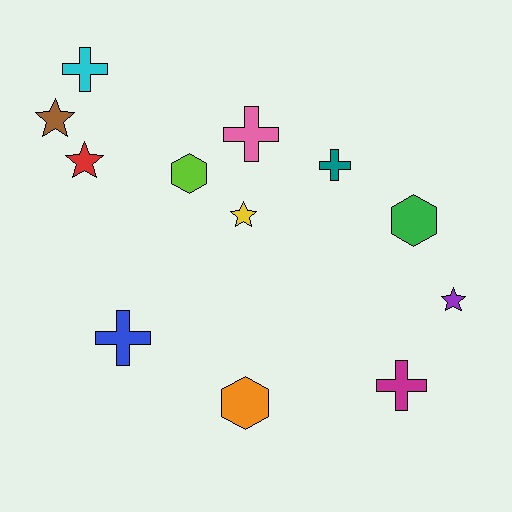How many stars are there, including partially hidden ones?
There are 4 stars.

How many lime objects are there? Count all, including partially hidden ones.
There is 1 lime object.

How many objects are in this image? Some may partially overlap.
There are 12 objects.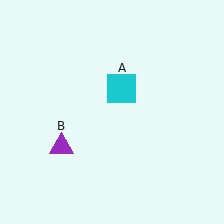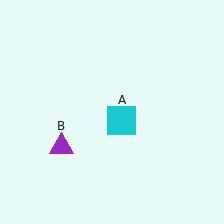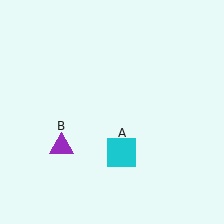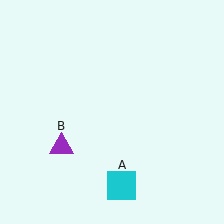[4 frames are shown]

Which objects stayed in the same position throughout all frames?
Purple triangle (object B) remained stationary.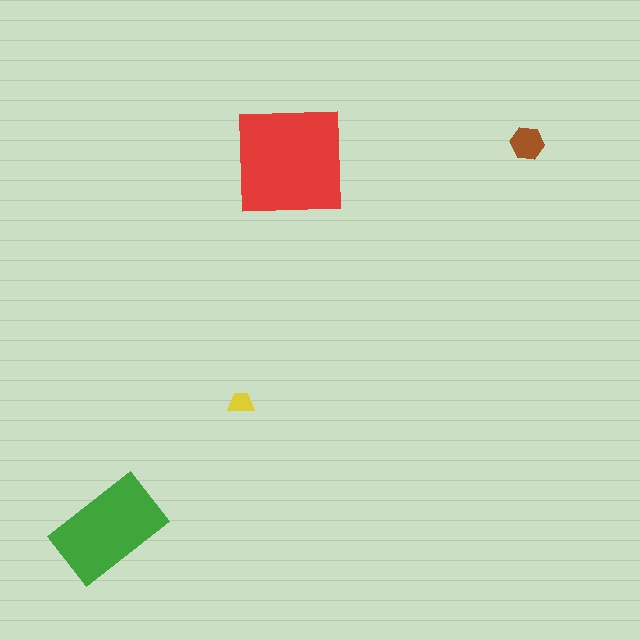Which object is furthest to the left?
The green rectangle is leftmost.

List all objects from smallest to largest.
The yellow trapezoid, the brown hexagon, the green rectangle, the red square.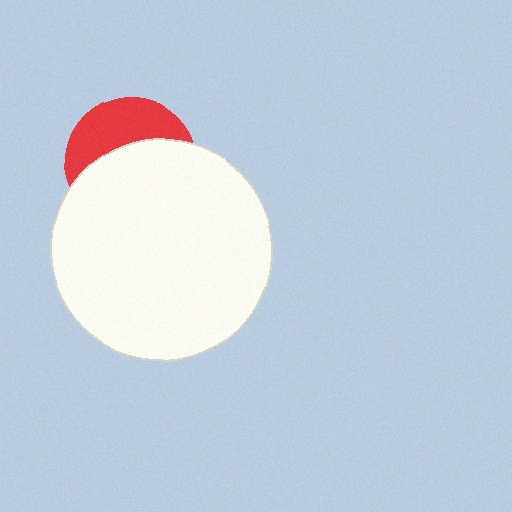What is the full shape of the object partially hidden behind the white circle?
The partially hidden object is a red circle.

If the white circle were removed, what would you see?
You would see the complete red circle.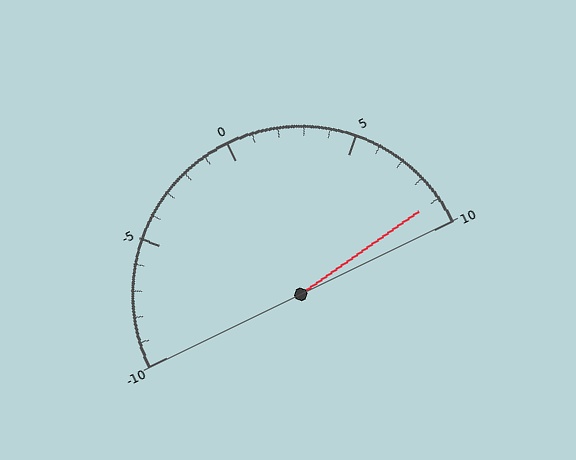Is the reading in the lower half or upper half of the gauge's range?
The reading is in the upper half of the range (-10 to 10).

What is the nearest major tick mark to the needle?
The nearest major tick mark is 10.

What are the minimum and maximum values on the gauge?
The gauge ranges from -10 to 10.